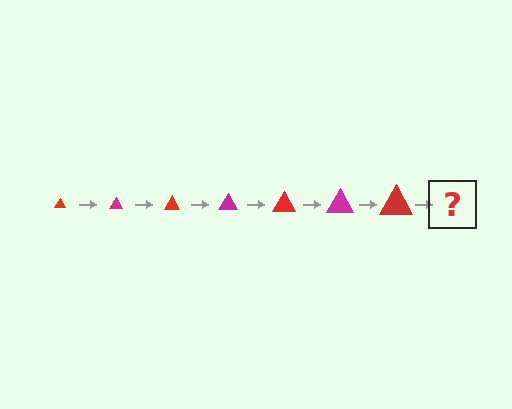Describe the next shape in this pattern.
It should be a magenta triangle, larger than the previous one.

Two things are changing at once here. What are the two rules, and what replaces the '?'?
The two rules are that the triangle grows larger each step and the color cycles through red and magenta. The '?' should be a magenta triangle, larger than the previous one.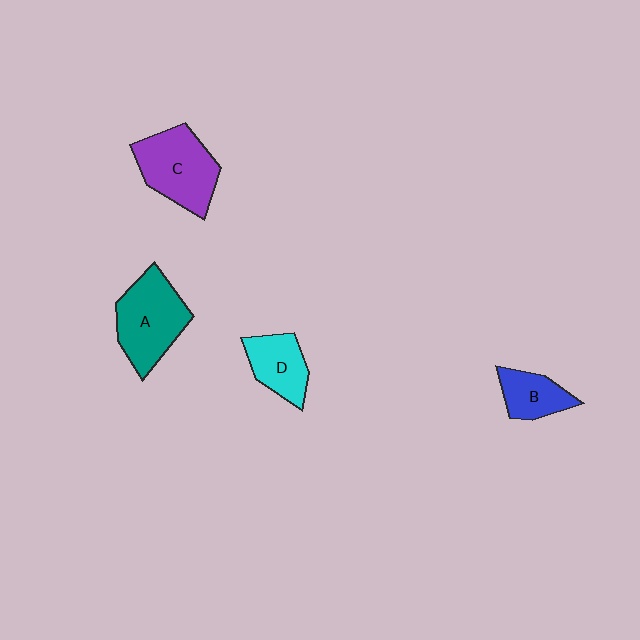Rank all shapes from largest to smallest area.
From largest to smallest: A (teal), C (purple), D (cyan), B (blue).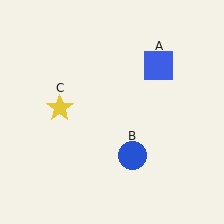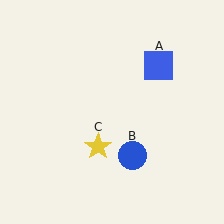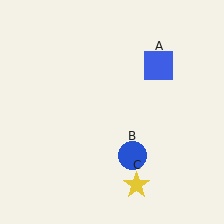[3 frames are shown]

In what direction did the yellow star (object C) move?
The yellow star (object C) moved down and to the right.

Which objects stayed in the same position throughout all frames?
Blue square (object A) and blue circle (object B) remained stationary.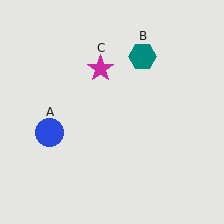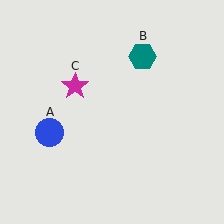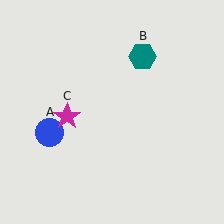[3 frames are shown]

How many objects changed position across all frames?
1 object changed position: magenta star (object C).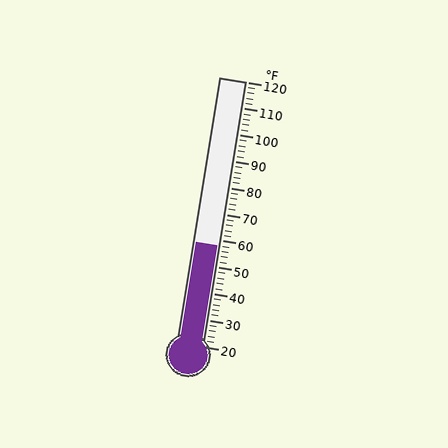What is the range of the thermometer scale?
The thermometer scale ranges from 20°F to 120°F.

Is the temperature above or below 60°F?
The temperature is below 60°F.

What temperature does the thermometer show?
The thermometer shows approximately 58°F.